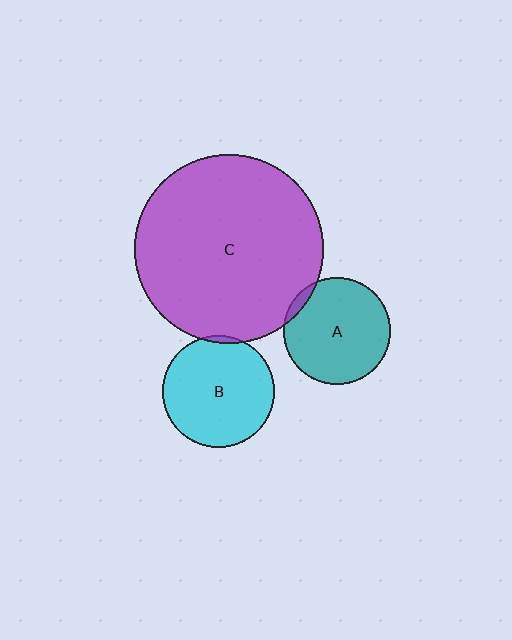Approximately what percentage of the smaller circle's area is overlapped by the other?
Approximately 5%.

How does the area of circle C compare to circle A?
Approximately 3.1 times.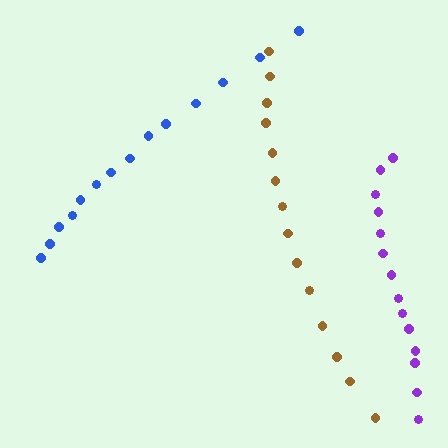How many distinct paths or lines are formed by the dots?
There are 3 distinct paths.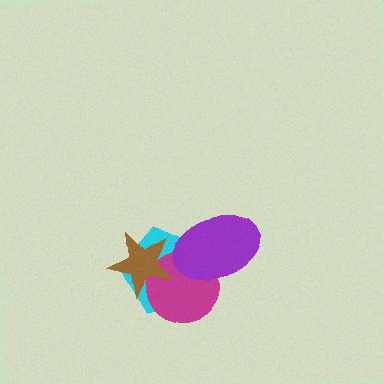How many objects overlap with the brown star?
2 objects overlap with the brown star.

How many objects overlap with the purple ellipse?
2 objects overlap with the purple ellipse.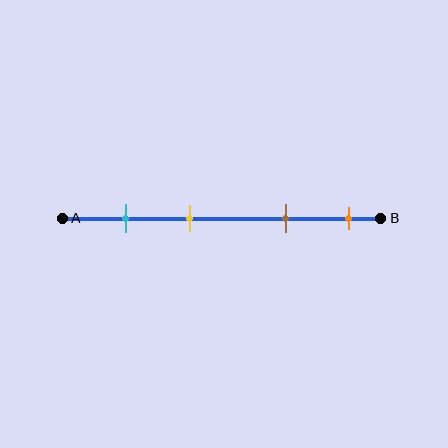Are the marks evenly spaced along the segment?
No, the marks are not evenly spaced.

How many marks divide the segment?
There are 4 marks dividing the segment.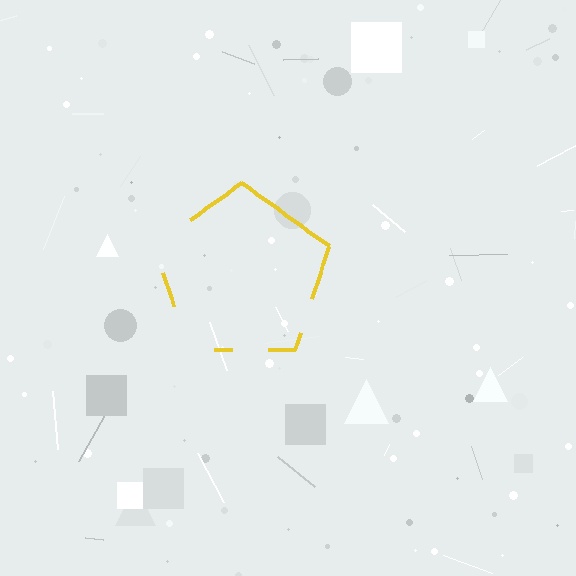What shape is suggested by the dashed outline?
The dashed outline suggests a pentagon.